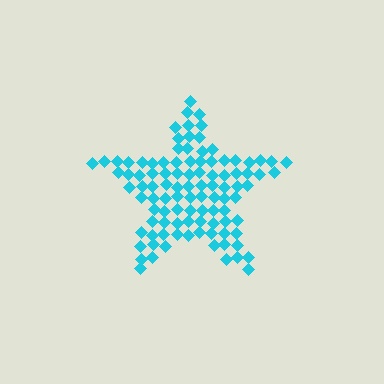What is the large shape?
The large shape is a star.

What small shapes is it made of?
It is made of small diamonds.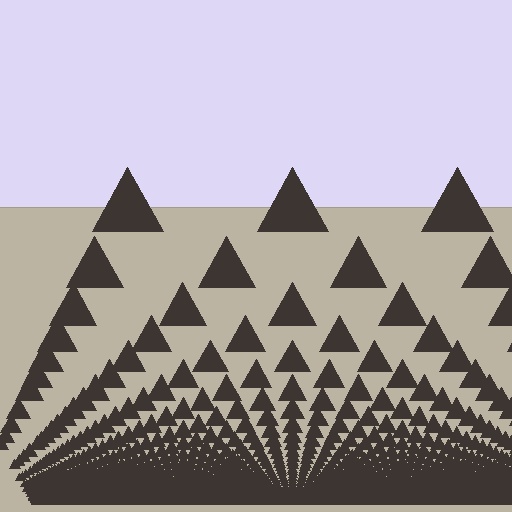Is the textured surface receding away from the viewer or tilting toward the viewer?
The surface appears to tilt toward the viewer. Texture elements get larger and sparser toward the top.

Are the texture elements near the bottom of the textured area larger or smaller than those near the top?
Smaller. The gradient is inverted — elements near the bottom are smaller and denser.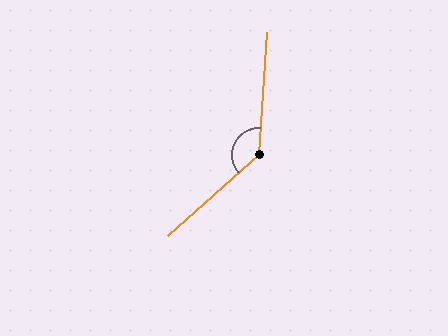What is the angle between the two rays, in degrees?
Approximately 135 degrees.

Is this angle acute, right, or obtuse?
It is obtuse.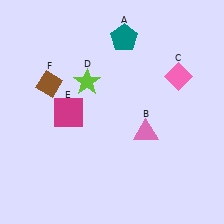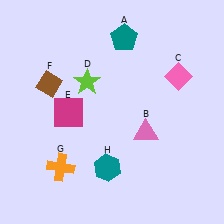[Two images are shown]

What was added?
An orange cross (G), a teal hexagon (H) were added in Image 2.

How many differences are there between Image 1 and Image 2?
There are 2 differences between the two images.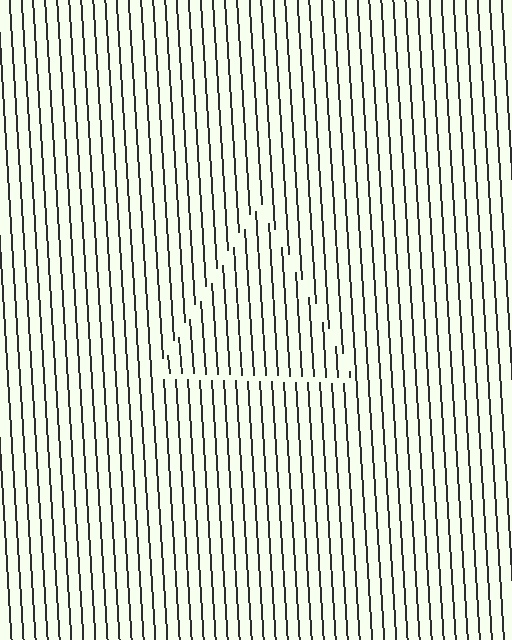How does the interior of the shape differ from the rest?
The interior of the shape contains the same grating, shifted by half a period — the contour is defined by the phase discontinuity where line-ends from the inner and outer gratings abut.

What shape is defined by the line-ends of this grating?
An illusory triangle. The interior of the shape contains the same grating, shifted by half a period — the contour is defined by the phase discontinuity where line-ends from the inner and outer gratings abut.